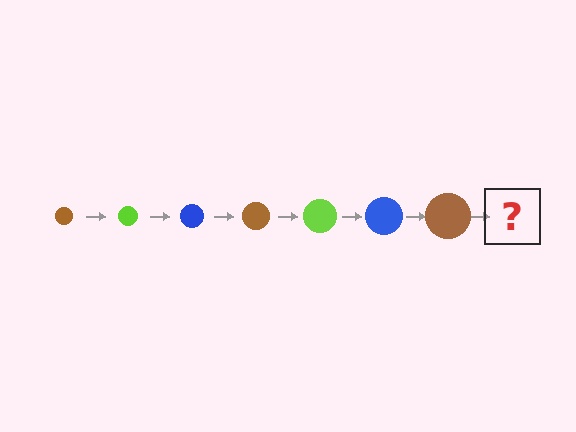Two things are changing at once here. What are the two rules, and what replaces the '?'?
The two rules are that the circle grows larger each step and the color cycles through brown, lime, and blue. The '?' should be a lime circle, larger than the previous one.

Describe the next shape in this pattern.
It should be a lime circle, larger than the previous one.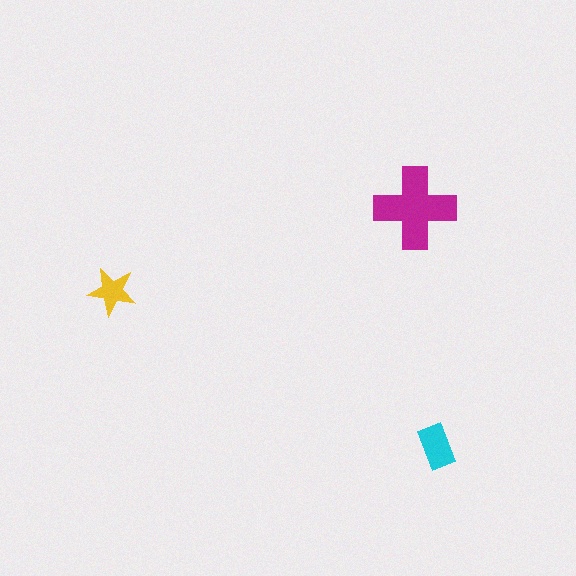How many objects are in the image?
There are 3 objects in the image.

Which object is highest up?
The magenta cross is topmost.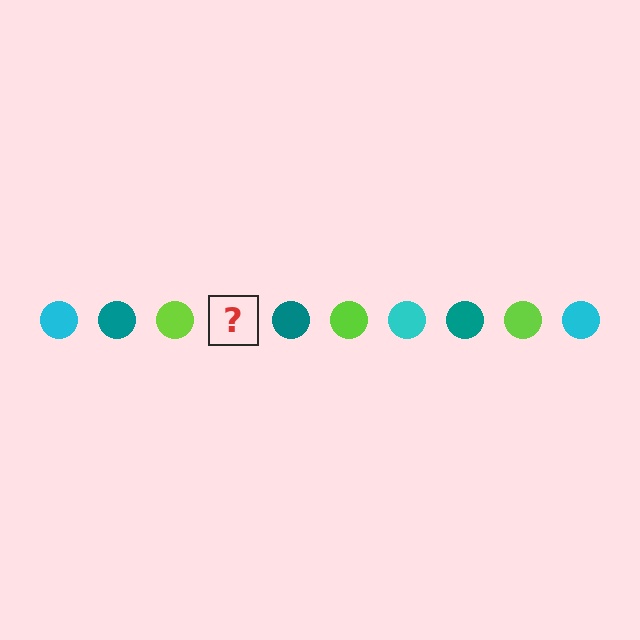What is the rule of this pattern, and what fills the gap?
The rule is that the pattern cycles through cyan, teal, lime circles. The gap should be filled with a cyan circle.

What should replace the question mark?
The question mark should be replaced with a cyan circle.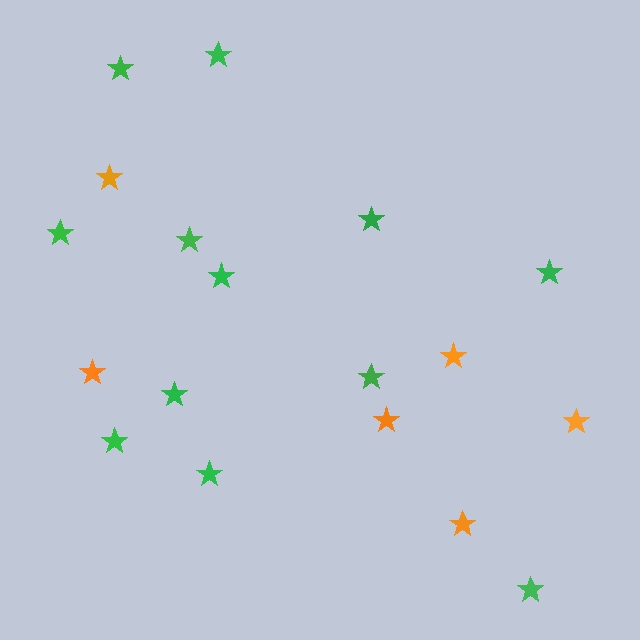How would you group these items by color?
There are 2 groups: one group of orange stars (6) and one group of green stars (12).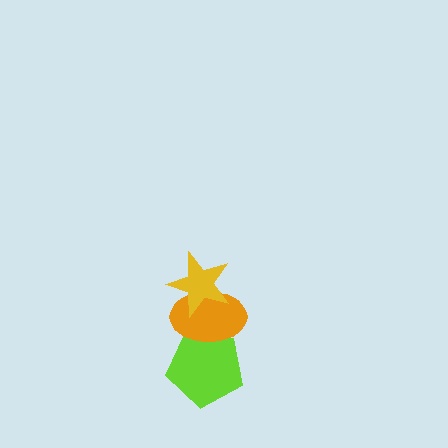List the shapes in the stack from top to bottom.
From top to bottom: the yellow star, the orange ellipse, the lime pentagon.